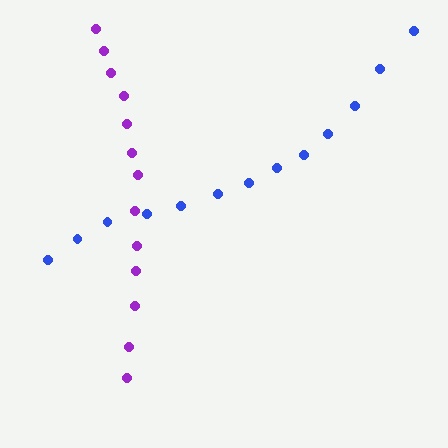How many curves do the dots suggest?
There are 2 distinct paths.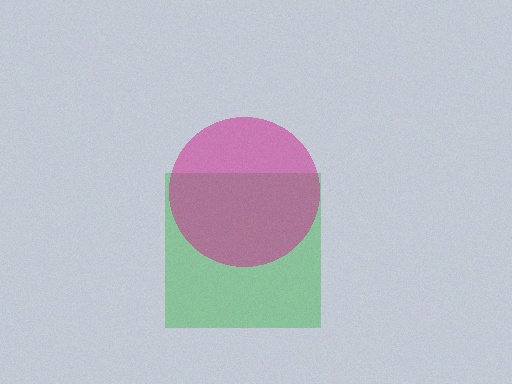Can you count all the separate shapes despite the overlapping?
Yes, there are 2 separate shapes.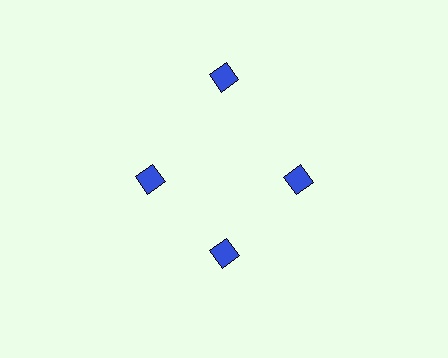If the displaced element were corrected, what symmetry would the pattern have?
It would have 4-fold rotational symmetry — the pattern would map onto itself every 90 degrees.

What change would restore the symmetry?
The symmetry would be restored by moving it inward, back onto the ring so that all 4 diamonds sit at equal angles and equal distance from the center.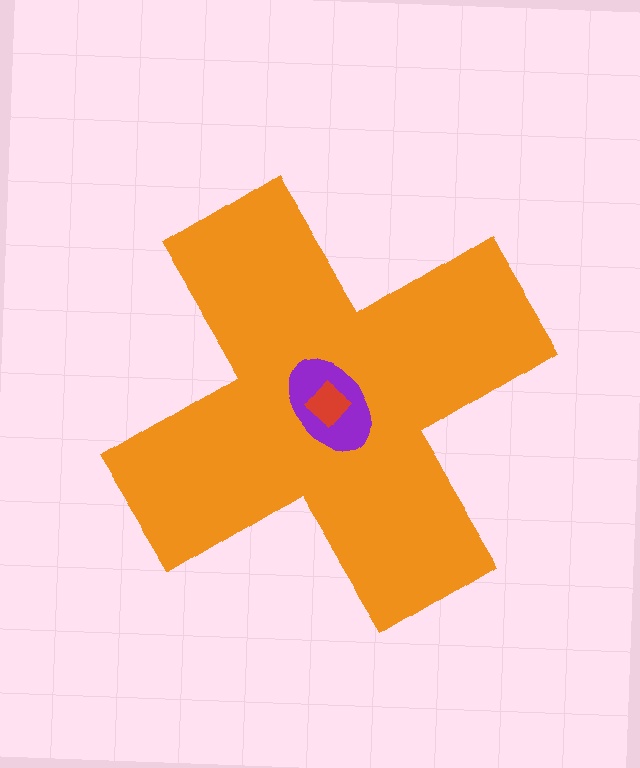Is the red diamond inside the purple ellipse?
Yes.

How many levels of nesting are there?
3.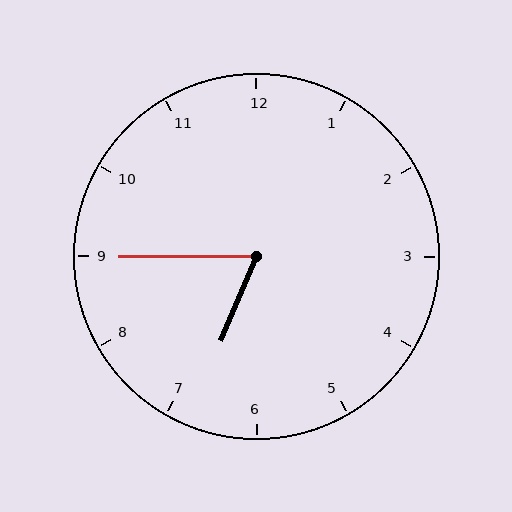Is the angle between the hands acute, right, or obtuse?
It is acute.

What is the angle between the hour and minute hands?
Approximately 68 degrees.